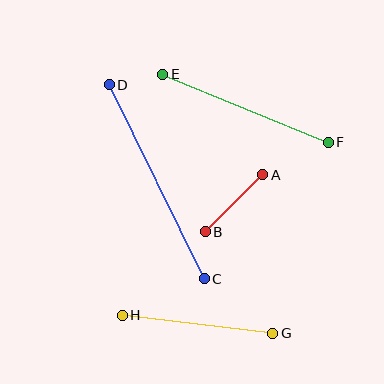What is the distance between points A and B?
The distance is approximately 81 pixels.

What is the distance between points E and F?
The distance is approximately 179 pixels.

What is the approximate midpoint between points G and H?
The midpoint is at approximately (197, 324) pixels.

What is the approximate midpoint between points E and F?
The midpoint is at approximately (246, 108) pixels.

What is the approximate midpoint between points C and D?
The midpoint is at approximately (157, 182) pixels.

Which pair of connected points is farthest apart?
Points C and D are farthest apart.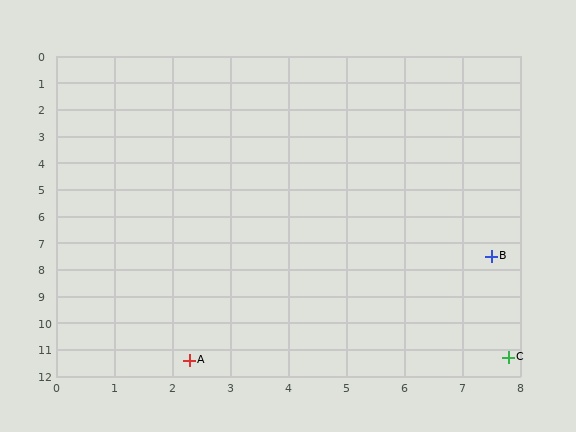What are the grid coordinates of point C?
Point C is at approximately (7.8, 11.3).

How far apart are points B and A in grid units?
Points B and A are about 6.5 grid units apart.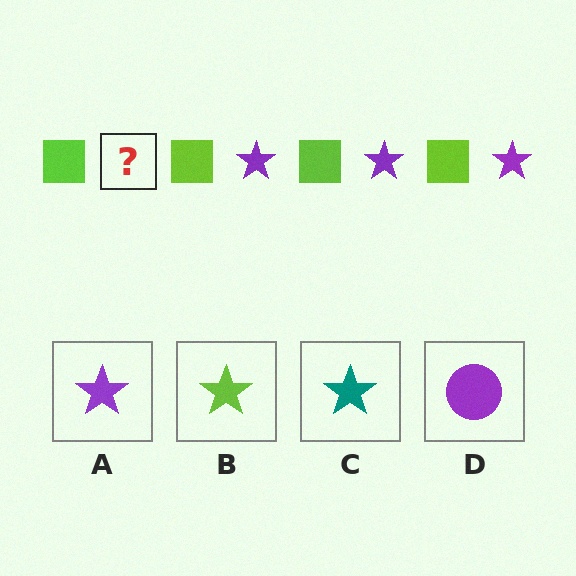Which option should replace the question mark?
Option A.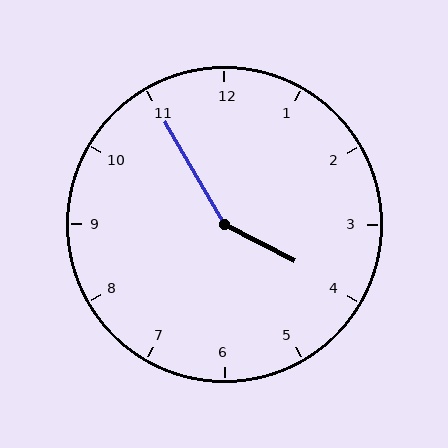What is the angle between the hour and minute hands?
Approximately 148 degrees.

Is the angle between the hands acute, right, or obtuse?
It is obtuse.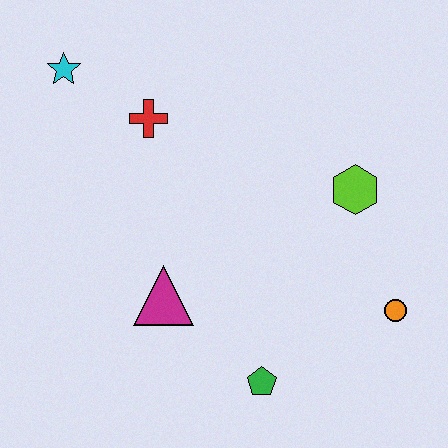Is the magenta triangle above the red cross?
No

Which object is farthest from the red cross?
The orange circle is farthest from the red cross.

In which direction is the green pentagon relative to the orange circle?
The green pentagon is to the left of the orange circle.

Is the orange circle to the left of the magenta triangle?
No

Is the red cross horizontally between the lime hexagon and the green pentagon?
No